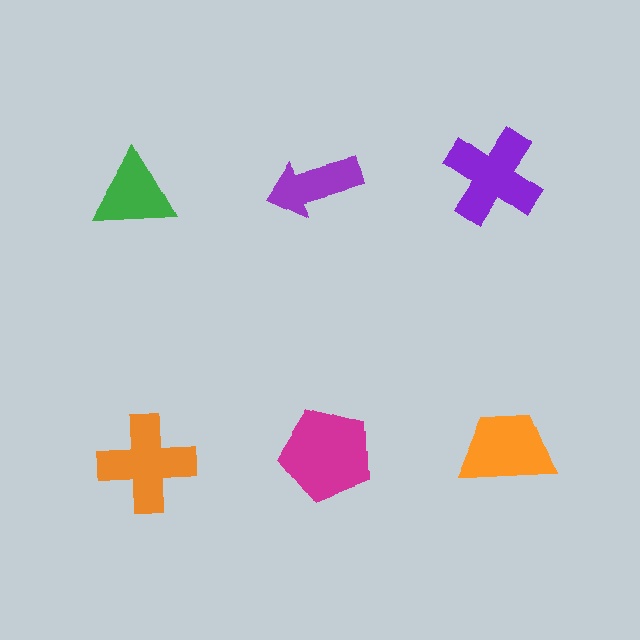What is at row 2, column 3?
An orange trapezoid.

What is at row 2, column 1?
An orange cross.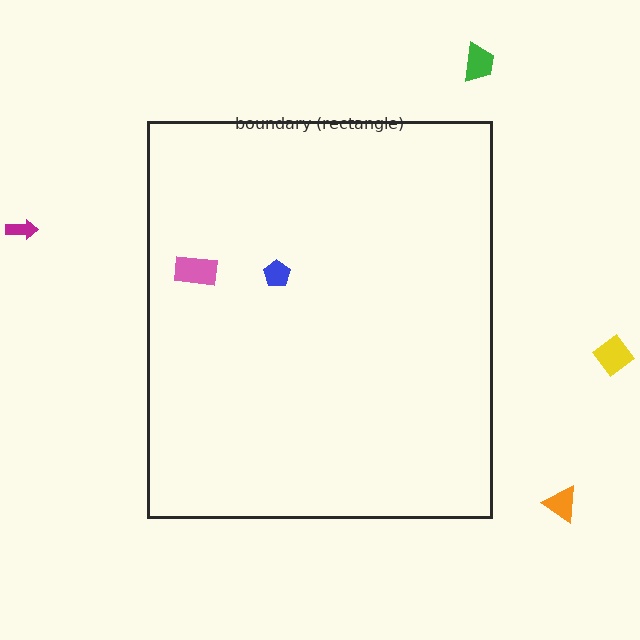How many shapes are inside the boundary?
2 inside, 4 outside.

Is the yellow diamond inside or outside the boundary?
Outside.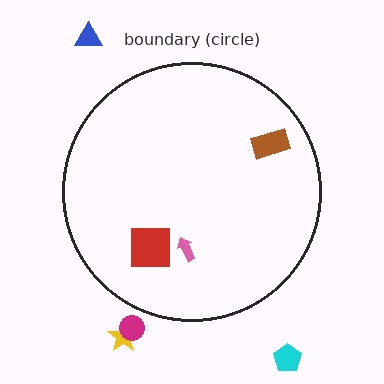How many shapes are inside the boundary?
3 inside, 4 outside.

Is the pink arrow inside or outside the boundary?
Inside.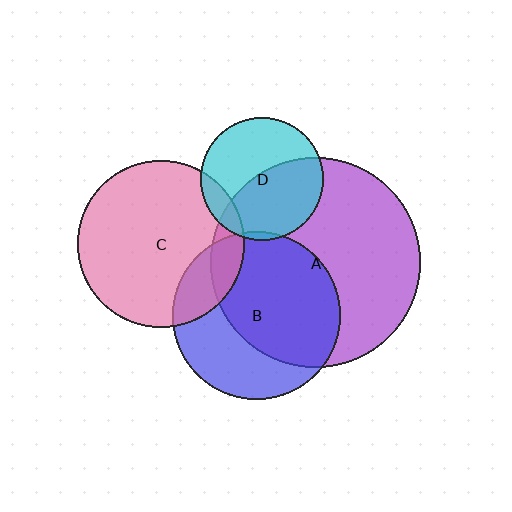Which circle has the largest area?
Circle A (purple).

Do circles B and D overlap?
Yes.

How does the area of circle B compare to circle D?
Approximately 1.9 times.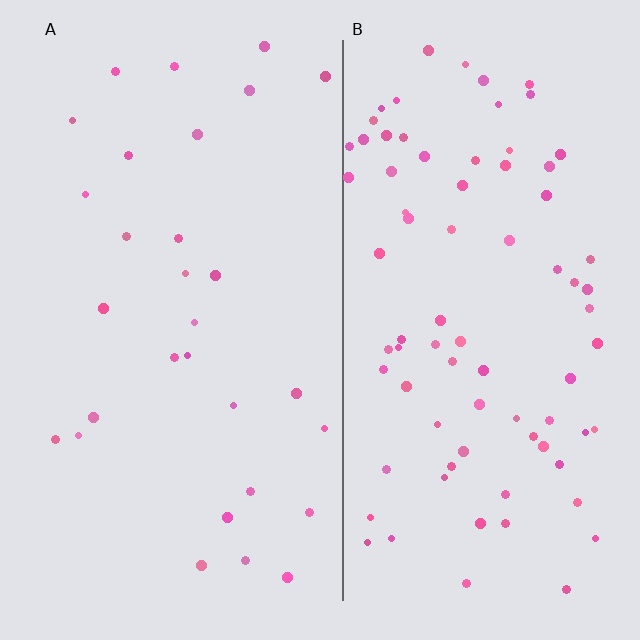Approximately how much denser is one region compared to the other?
Approximately 2.8× — region B over region A.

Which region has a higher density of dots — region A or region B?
B (the right).